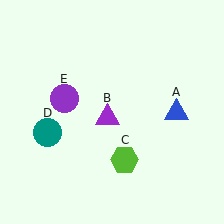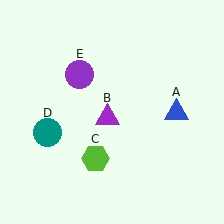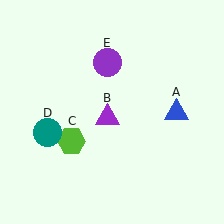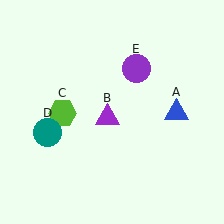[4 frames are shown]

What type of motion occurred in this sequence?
The lime hexagon (object C), purple circle (object E) rotated clockwise around the center of the scene.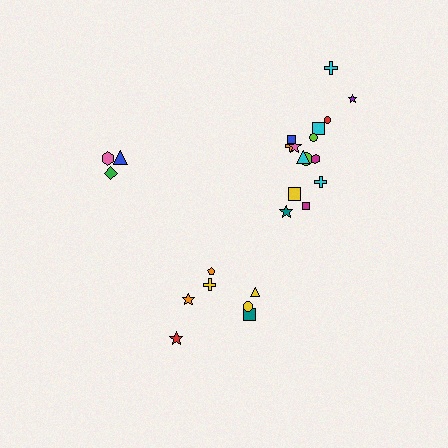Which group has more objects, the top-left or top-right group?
The top-right group.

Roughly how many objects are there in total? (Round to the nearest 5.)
Roughly 25 objects in total.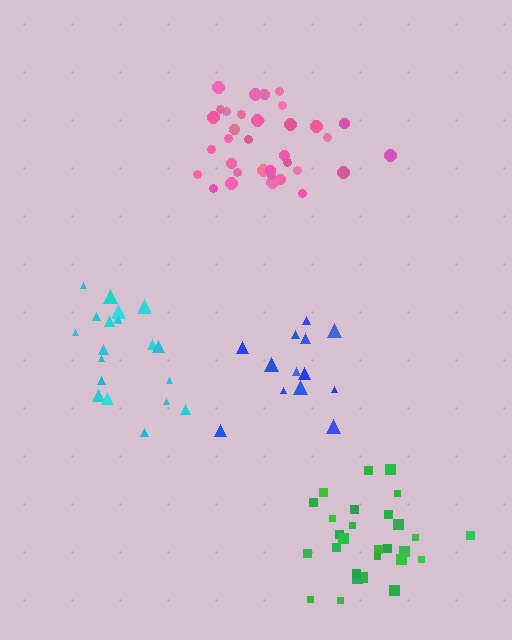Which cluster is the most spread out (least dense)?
Blue.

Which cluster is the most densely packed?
Green.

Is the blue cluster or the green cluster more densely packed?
Green.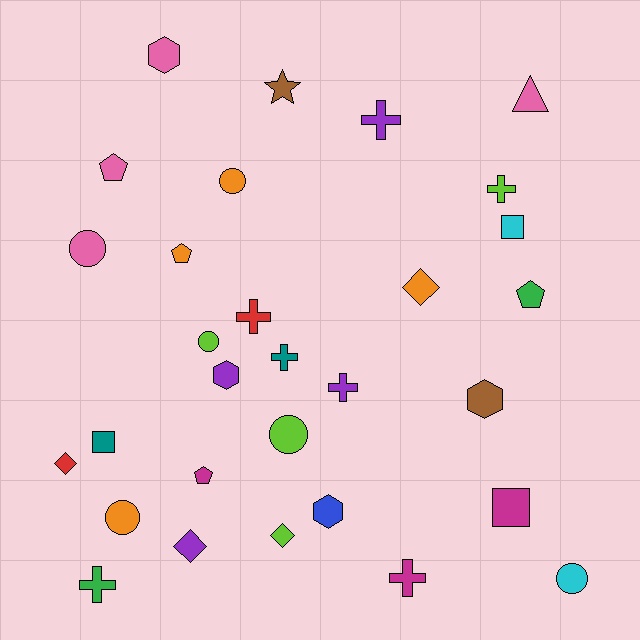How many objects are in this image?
There are 30 objects.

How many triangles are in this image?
There is 1 triangle.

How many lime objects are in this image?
There are 4 lime objects.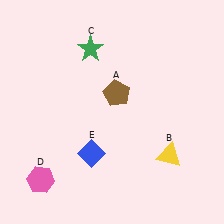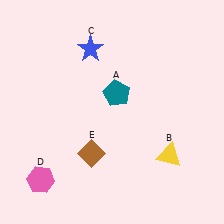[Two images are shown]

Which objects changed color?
A changed from brown to teal. C changed from green to blue. E changed from blue to brown.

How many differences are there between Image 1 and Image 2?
There are 3 differences between the two images.